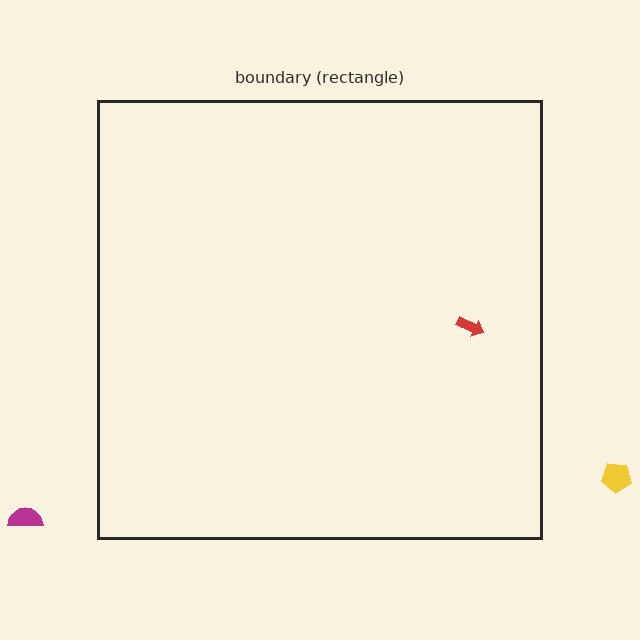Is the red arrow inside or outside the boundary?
Inside.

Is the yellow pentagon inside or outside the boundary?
Outside.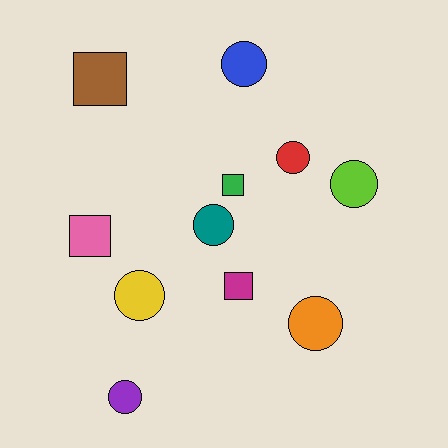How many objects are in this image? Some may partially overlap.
There are 11 objects.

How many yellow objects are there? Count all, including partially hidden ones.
There is 1 yellow object.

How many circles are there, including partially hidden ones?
There are 7 circles.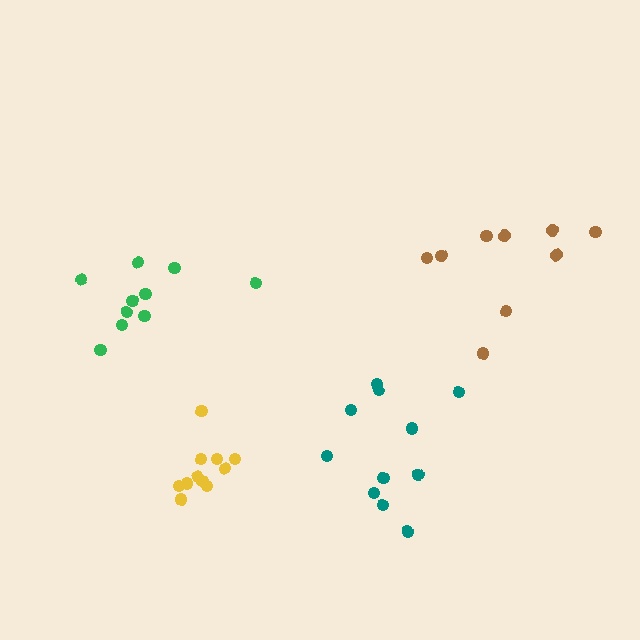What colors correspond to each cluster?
The clusters are colored: teal, brown, yellow, green.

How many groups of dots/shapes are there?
There are 4 groups.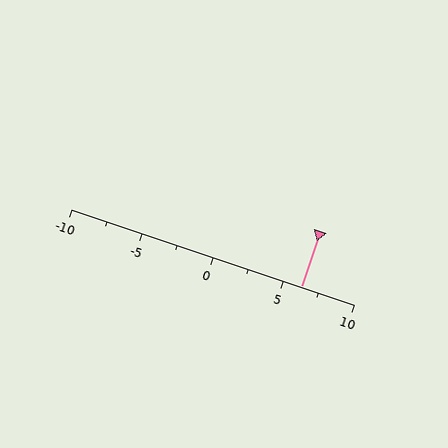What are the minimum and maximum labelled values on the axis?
The axis runs from -10 to 10.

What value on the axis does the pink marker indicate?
The marker indicates approximately 6.2.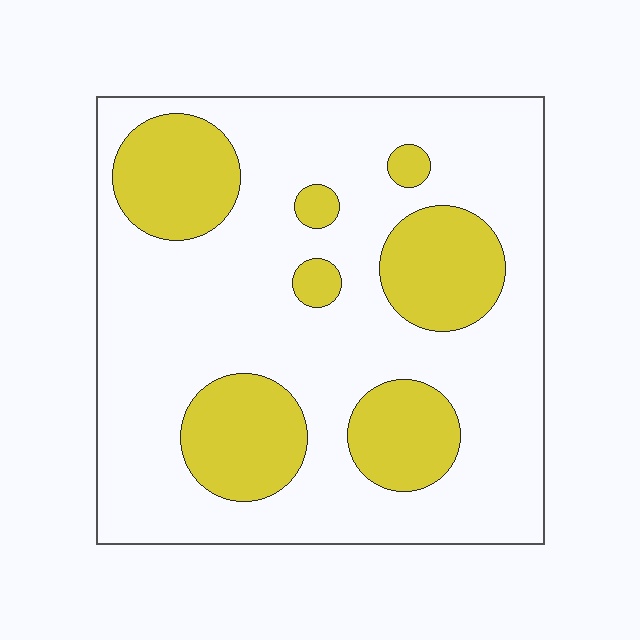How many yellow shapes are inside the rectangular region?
7.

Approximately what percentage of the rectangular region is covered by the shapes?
Approximately 25%.